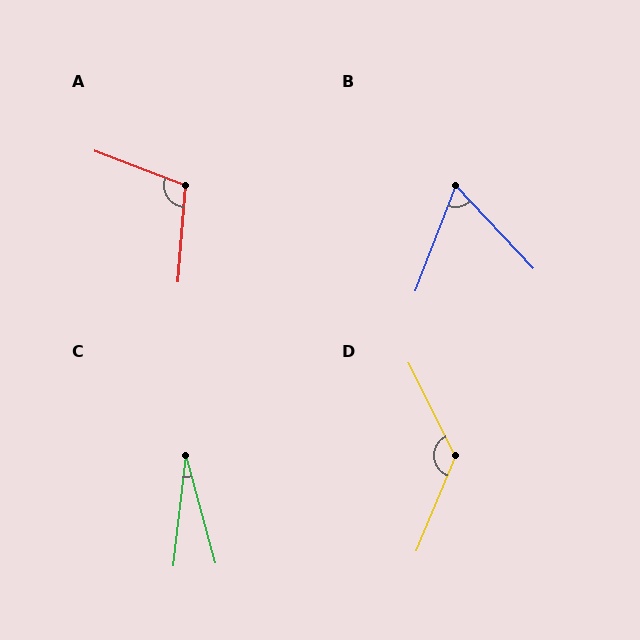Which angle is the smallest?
C, at approximately 22 degrees.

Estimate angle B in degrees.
Approximately 64 degrees.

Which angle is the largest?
D, at approximately 131 degrees.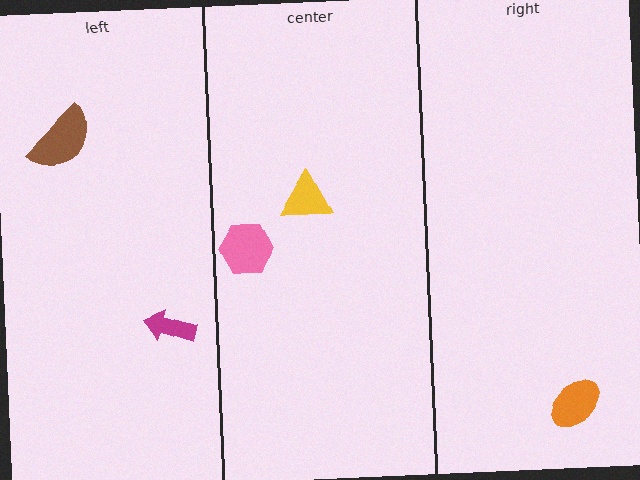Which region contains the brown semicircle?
The left region.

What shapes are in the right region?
The orange ellipse.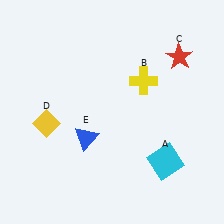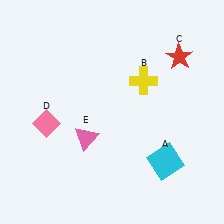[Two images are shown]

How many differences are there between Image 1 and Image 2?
There are 2 differences between the two images.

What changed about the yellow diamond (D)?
In Image 1, D is yellow. In Image 2, it changed to pink.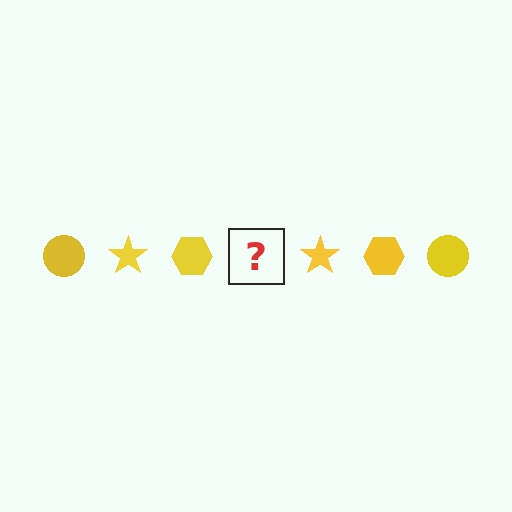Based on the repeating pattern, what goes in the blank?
The blank should be a yellow circle.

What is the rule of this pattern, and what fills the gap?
The rule is that the pattern cycles through circle, star, hexagon shapes in yellow. The gap should be filled with a yellow circle.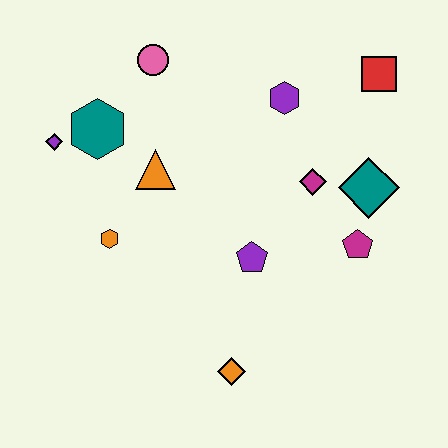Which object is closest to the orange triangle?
The teal hexagon is closest to the orange triangle.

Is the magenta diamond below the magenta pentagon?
No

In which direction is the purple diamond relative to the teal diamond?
The purple diamond is to the left of the teal diamond.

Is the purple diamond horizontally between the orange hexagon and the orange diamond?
No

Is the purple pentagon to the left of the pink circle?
No